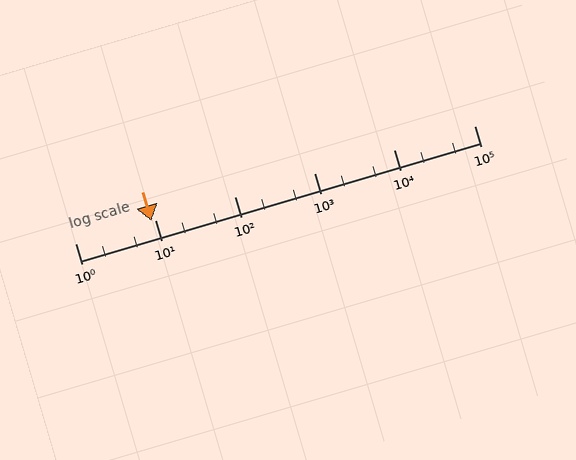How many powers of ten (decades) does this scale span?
The scale spans 5 decades, from 1 to 100000.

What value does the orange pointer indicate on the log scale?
The pointer indicates approximately 9.1.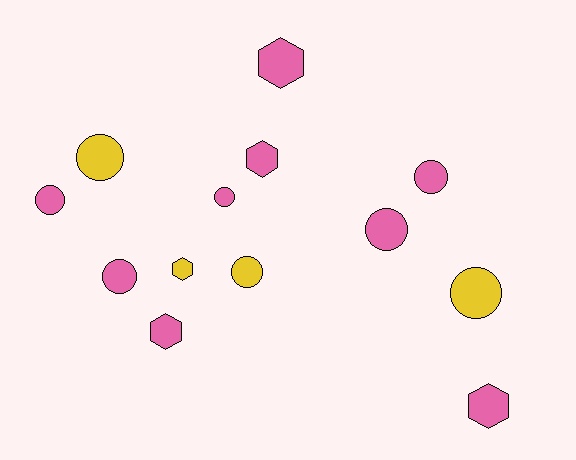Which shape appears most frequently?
Circle, with 8 objects.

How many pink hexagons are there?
There are 4 pink hexagons.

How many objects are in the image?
There are 13 objects.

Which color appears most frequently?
Pink, with 9 objects.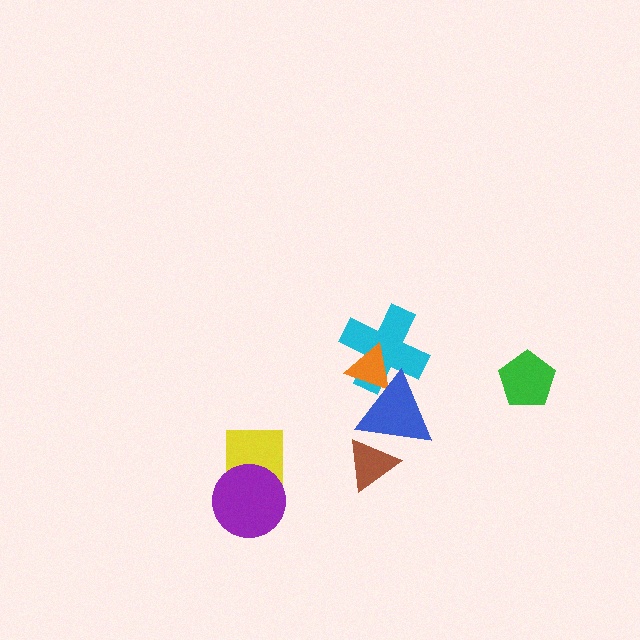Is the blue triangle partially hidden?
Yes, it is partially covered by another shape.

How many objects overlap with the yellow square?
1 object overlaps with the yellow square.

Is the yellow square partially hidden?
Yes, it is partially covered by another shape.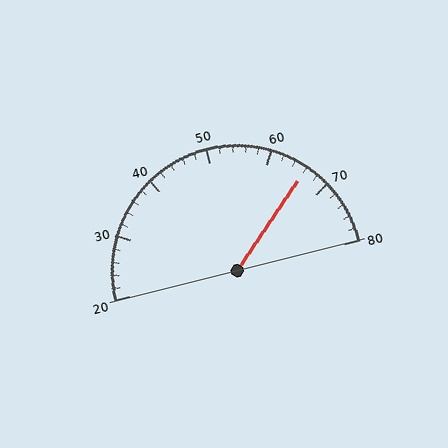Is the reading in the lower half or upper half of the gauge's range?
The reading is in the upper half of the range (20 to 80).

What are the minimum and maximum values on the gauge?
The gauge ranges from 20 to 80.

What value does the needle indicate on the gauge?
The needle indicates approximately 66.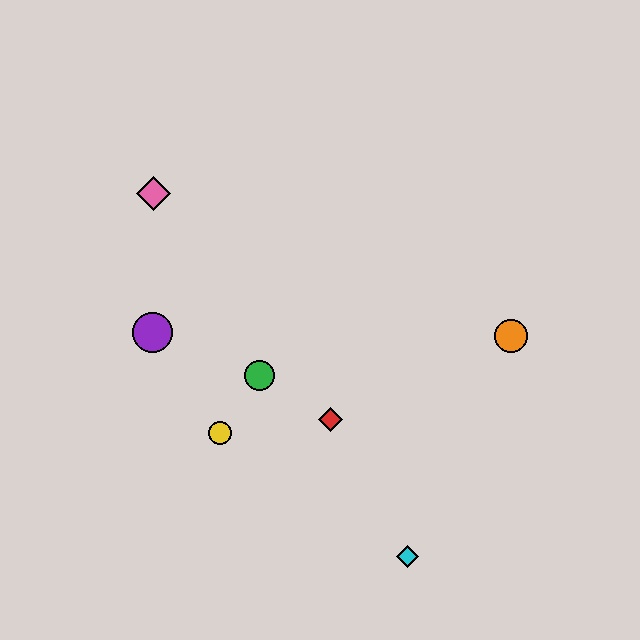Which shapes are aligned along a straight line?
The blue diamond, the orange circle, the pink diamond are aligned along a straight line.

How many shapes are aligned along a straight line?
3 shapes (the blue diamond, the orange circle, the pink diamond) are aligned along a straight line.